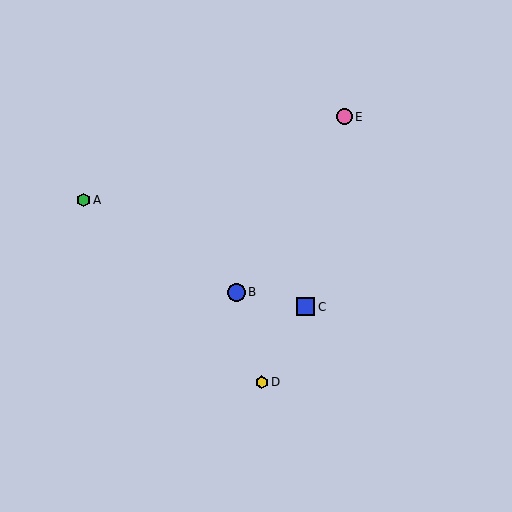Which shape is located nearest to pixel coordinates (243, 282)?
The blue circle (labeled B) at (236, 292) is nearest to that location.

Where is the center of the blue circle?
The center of the blue circle is at (236, 292).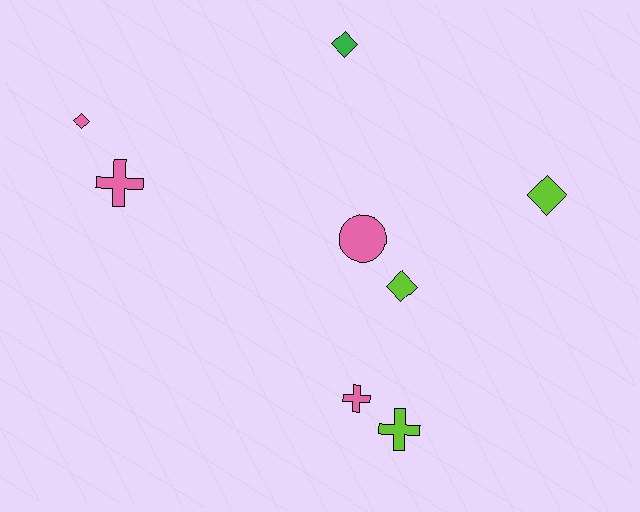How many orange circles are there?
There are no orange circles.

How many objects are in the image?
There are 8 objects.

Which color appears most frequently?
Pink, with 4 objects.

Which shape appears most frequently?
Diamond, with 4 objects.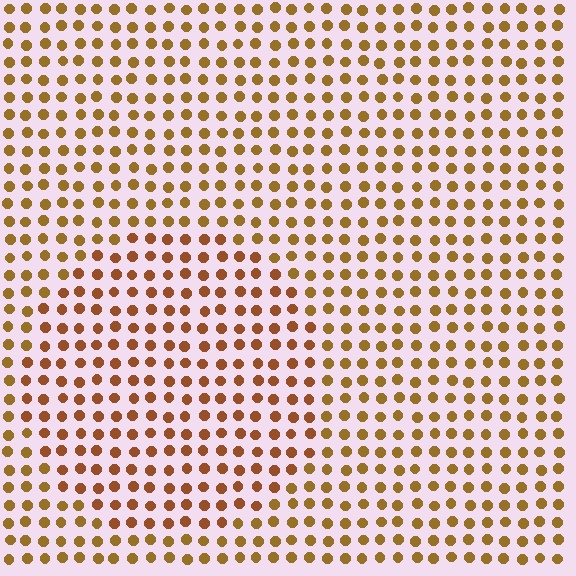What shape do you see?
I see a circle.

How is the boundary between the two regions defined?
The boundary is defined purely by a slight shift in hue (about 19 degrees). Spacing, size, and orientation are identical on both sides.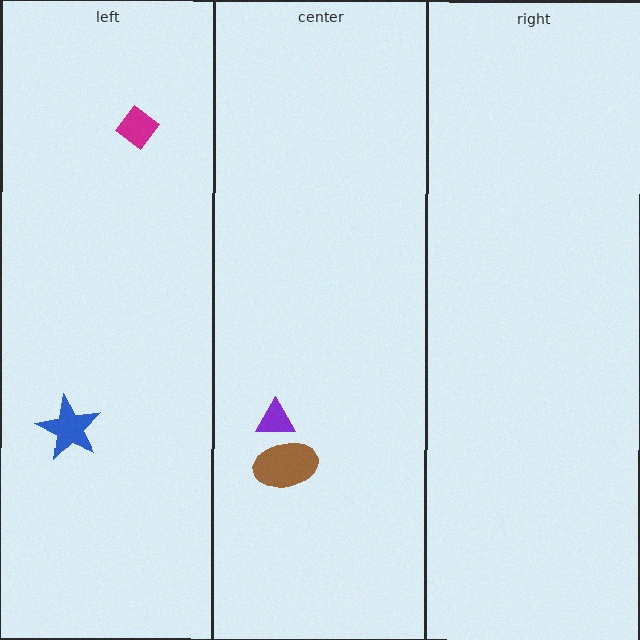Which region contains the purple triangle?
The center region.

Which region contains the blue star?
The left region.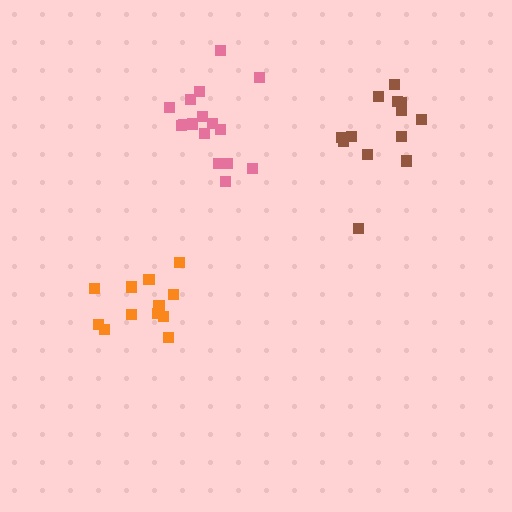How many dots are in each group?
Group 1: 12 dots, Group 2: 13 dots, Group 3: 16 dots (41 total).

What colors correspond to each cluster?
The clusters are colored: orange, brown, pink.